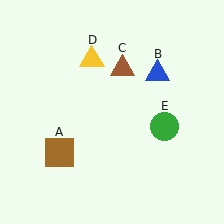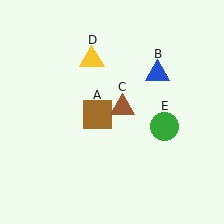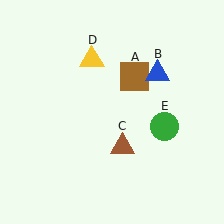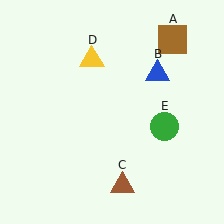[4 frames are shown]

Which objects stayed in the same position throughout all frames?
Blue triangle (object B) and yellow triangle (object D) and green circle (object E) remained stationary.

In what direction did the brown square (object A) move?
The brown square (object A) moved up and to the right.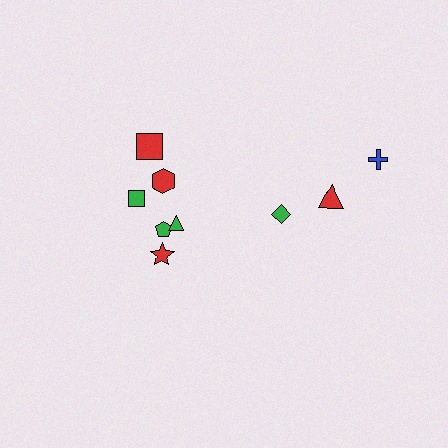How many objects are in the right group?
There are 3 objects.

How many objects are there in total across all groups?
There are 9 objects.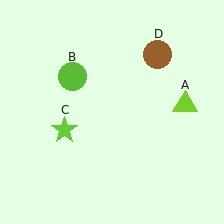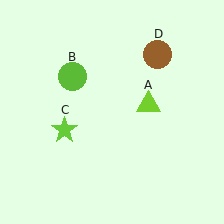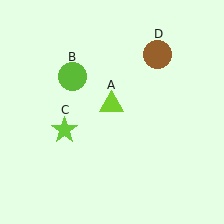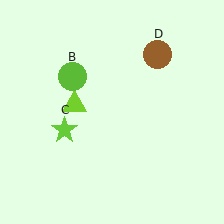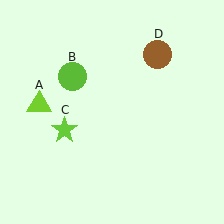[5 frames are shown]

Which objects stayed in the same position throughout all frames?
Lime circle (object B) and lime star (object C) and brown circle (object D) remained stationary.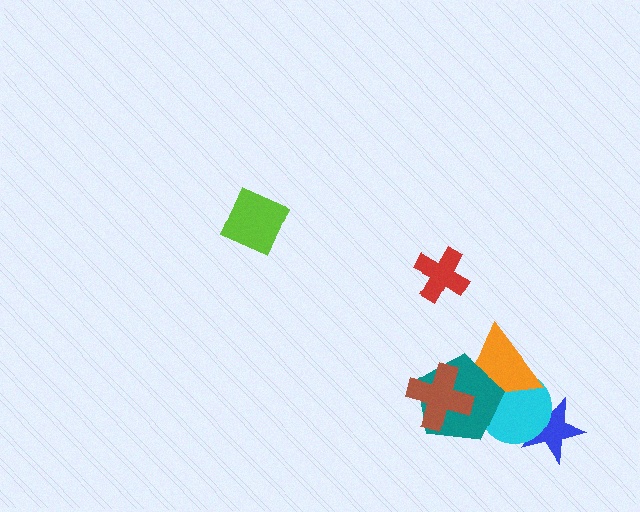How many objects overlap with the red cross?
0 objects overlap with the red cross.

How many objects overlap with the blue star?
1 object overlaps with the blue star.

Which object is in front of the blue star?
The cyan circle is in front of the blue star.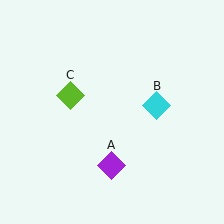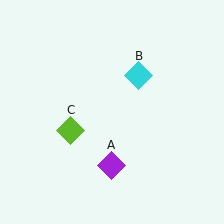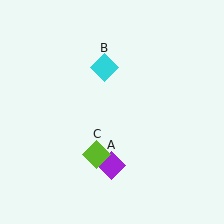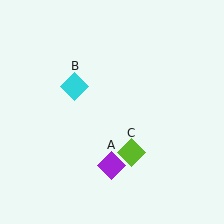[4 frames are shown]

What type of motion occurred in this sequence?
The cyan diamond (object B), lime diamond (object C) rotated counterclockwise around the center of the scene.